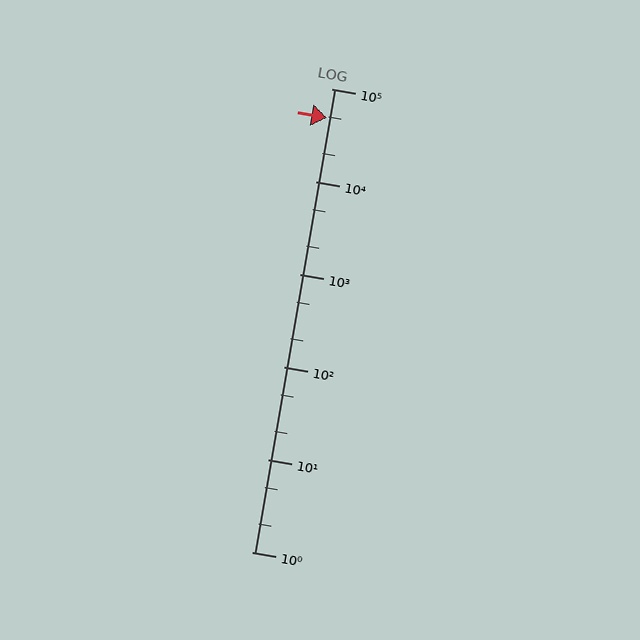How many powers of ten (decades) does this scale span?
The scale spans 5 decades, from 1 to 100000.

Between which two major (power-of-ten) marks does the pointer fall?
The pointer is between 10000 and 100000.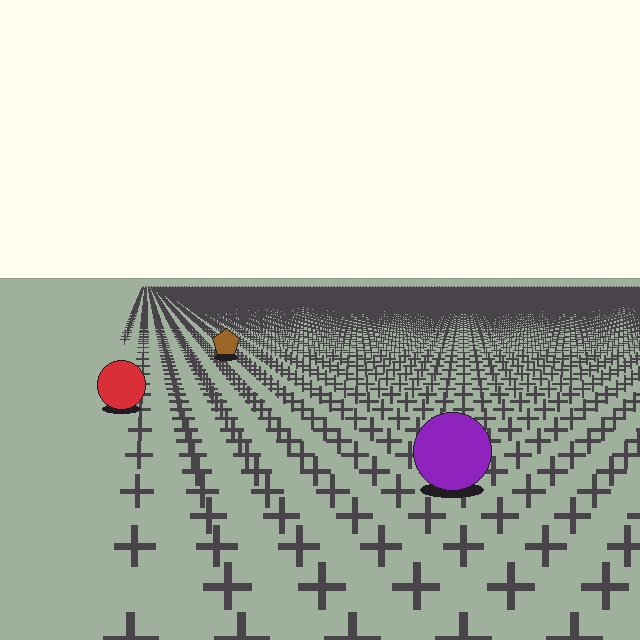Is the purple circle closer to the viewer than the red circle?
Yes. The purple circle is closer — you can tell from the texture gradient: the ground texture is coarser near it.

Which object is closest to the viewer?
The purple circle is closest. The texture marks near it are larger and more spread out.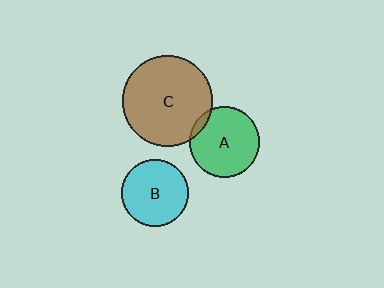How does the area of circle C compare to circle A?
Approximately 1.7 times.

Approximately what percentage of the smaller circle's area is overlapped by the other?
Approximately 5%.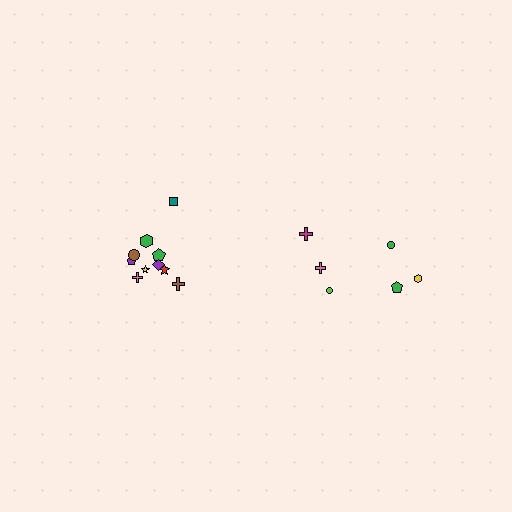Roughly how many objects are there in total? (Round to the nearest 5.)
Roughly 15 objects in total.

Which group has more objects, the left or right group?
The left group.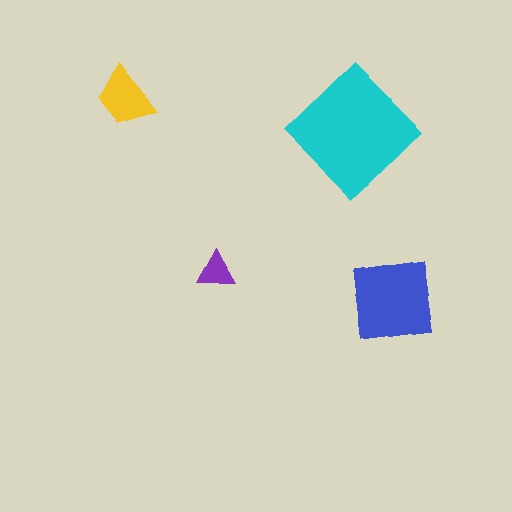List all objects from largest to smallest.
The cyan diamond, the blue square, the yellow trapezoid, the purple triangle.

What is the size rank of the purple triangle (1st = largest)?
4th.